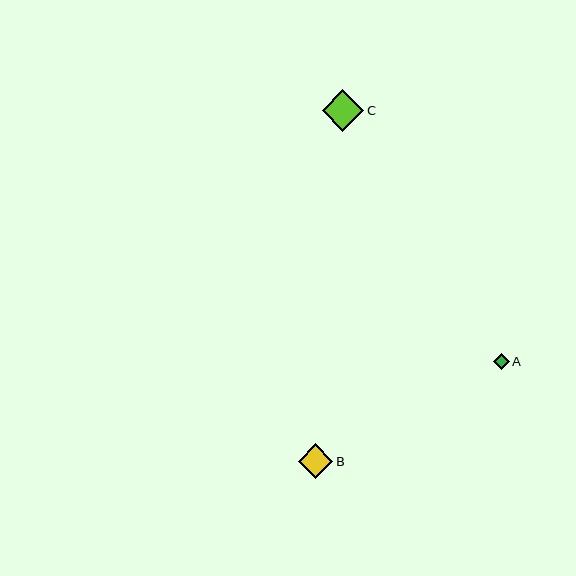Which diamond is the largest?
Diamond C is the largest with a size of approximately 42 pixels.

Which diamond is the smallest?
Diamond A is the smallest with a size of approximately 16 pixels.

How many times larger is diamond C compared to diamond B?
Diamond C is approximately 1.2 times the size of diamond B.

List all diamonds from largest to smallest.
From largest to smallest: C, B, A.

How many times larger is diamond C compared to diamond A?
Diamond C is approximately 2.6 times the size of diamond A.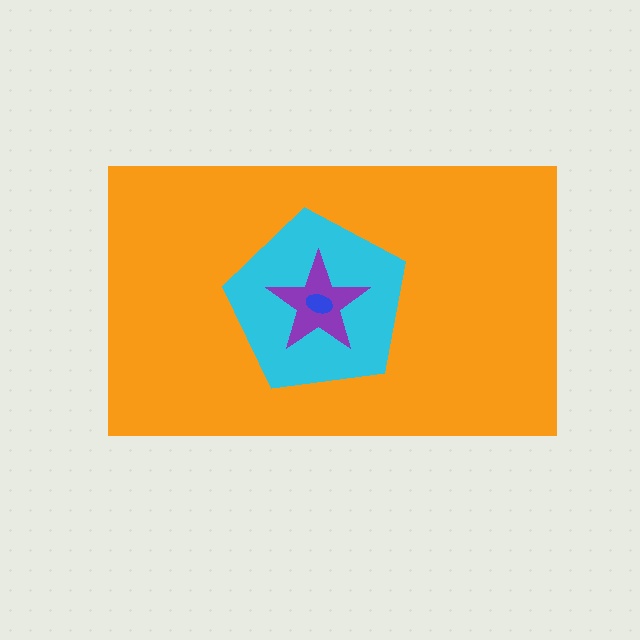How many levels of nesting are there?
4.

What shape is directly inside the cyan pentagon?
The purple star.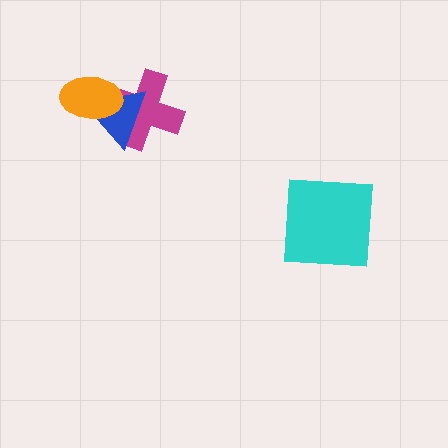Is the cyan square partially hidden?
No, no other shape covers it.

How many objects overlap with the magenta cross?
2 objects overlap with the magenta cross.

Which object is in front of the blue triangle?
The orange ellipse is in front of the blue triangle.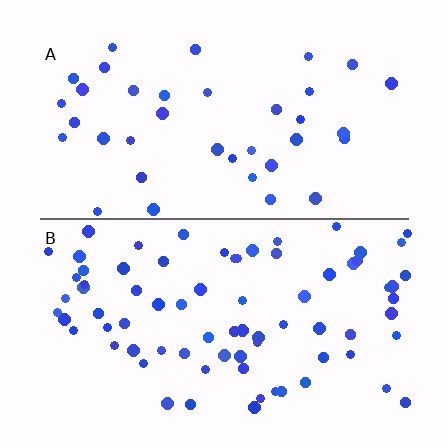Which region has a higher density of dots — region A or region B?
B (the bottom).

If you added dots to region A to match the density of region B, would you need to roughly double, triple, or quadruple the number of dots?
Approximately double.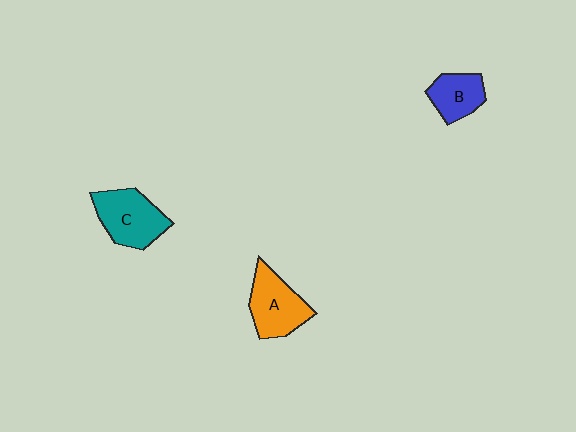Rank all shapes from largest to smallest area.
From largest to smallest: C (teal), A (orange), B (blue).